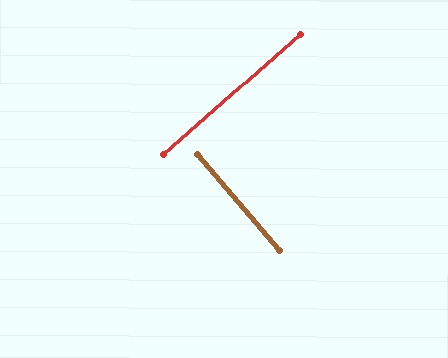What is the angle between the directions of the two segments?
Approximately 89 degrees.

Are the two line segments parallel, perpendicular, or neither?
Perpendicular — they meet at approximately 89°.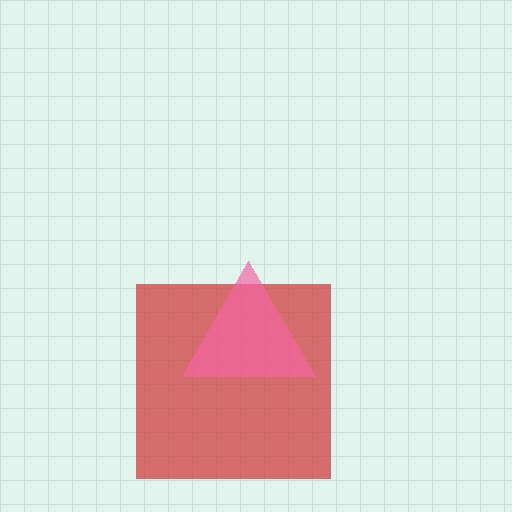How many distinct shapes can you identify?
There are 2 distinct shapes: a red square, a pink triangle.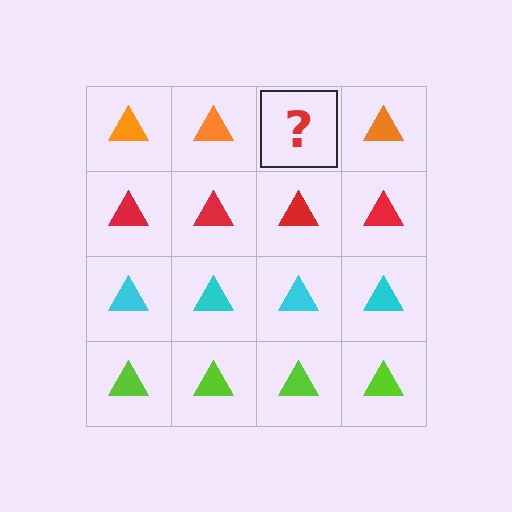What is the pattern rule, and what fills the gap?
The rule is that each row has a consistent color. The gap should be filled with an orange triangle.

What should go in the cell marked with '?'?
The missing cell should contain an orange triangle.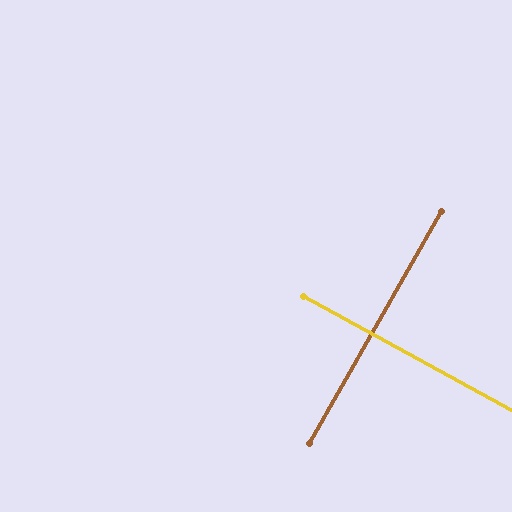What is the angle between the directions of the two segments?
Approximately 89 degrees.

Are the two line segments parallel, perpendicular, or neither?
Perpendicular — they meet at approximately 89°.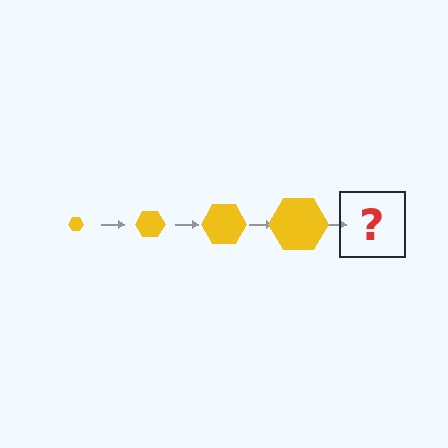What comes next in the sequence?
The next element should be a yellow hexagon, larger than the previous one.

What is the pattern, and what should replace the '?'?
The pattern is that the hexagon gets progressively larger each step. The '?' should be a yellow hexagon, larger than the previous one.